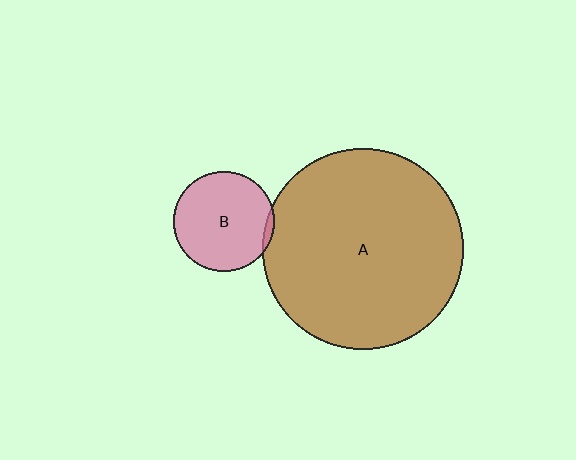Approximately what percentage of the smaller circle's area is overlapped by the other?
Approximately 5%.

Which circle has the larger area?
Circle A (brown).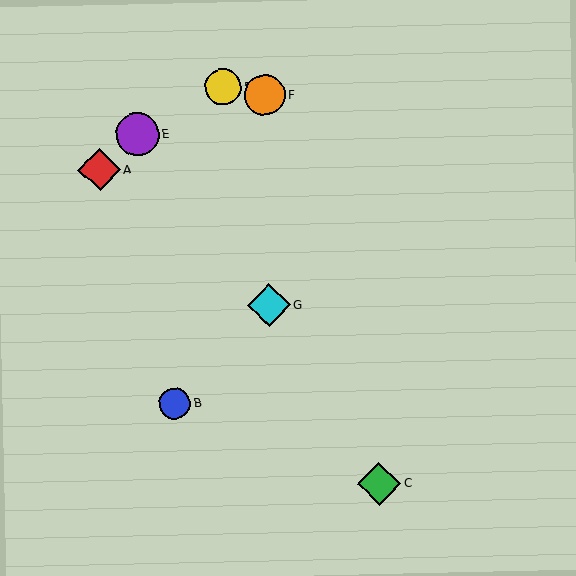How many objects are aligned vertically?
2 objects (F, G) are aligned vertically.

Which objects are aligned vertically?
Objects F, G are aligned vertically.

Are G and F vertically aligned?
Yes, both are at x≈269.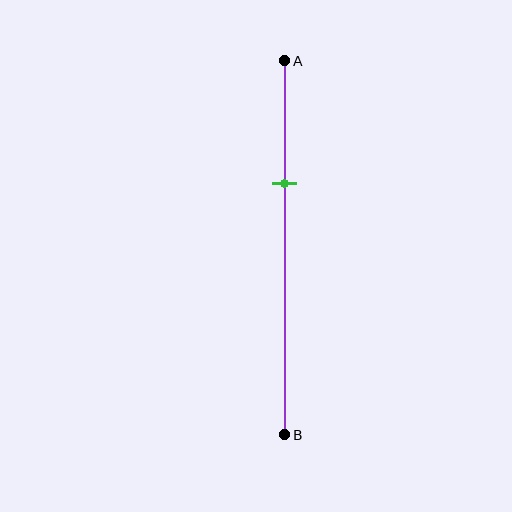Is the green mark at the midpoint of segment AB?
No, the mark is at about 35% from A, not at the 50% midpoint.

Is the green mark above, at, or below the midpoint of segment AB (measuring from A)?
The green mark is above the midpoint of segment AB.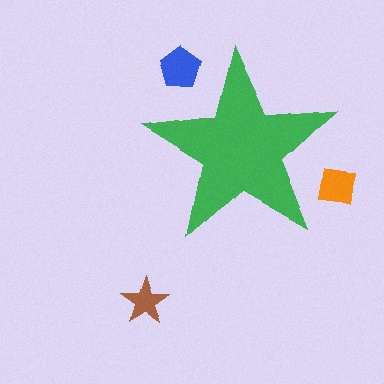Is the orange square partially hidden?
Yes, the orange square is partially hidden behind the green star.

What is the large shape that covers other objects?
A green star.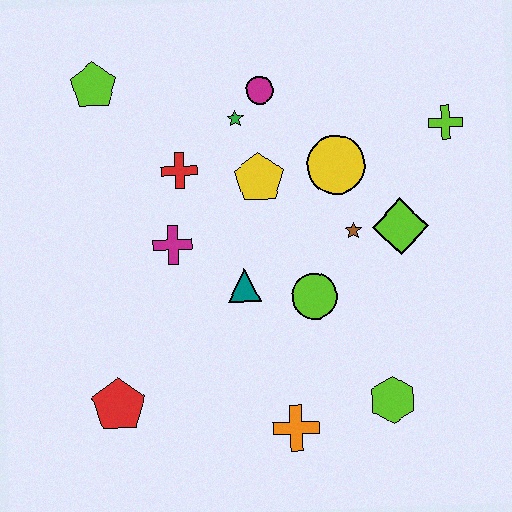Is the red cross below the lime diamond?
No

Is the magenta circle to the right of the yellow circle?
No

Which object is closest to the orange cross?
The lime hexagon is closest to the orange cross.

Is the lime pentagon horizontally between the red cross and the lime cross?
No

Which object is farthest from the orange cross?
The lime pentagon is farthest from the orange cross.